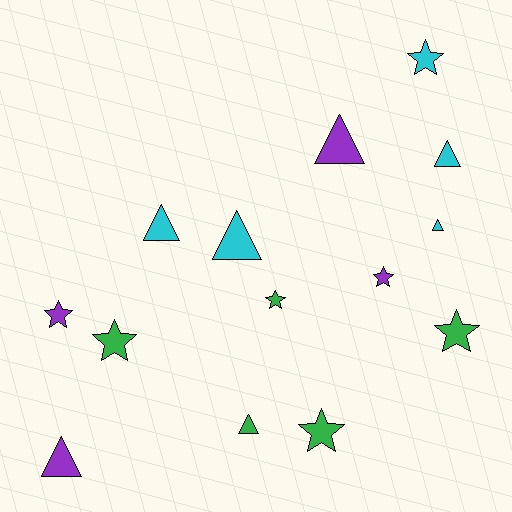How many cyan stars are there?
There is 1 cyan star.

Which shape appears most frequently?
Triangle, with 7 objects.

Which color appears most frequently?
Cyan, with 5 objects.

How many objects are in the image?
There are 14 objects.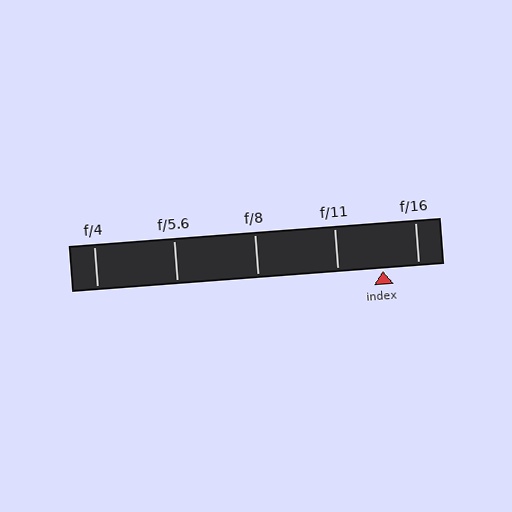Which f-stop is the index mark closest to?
The index mark is closest to f/16.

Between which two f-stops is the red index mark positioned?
The index mark is between f/11 and f/16.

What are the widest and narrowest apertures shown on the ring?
The widest aperture shown is f/4 and the narrowest is f/16.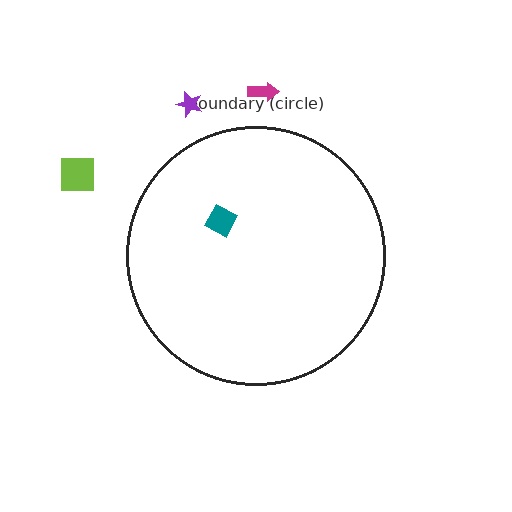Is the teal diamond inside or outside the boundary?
Inside.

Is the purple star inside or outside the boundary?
Outside.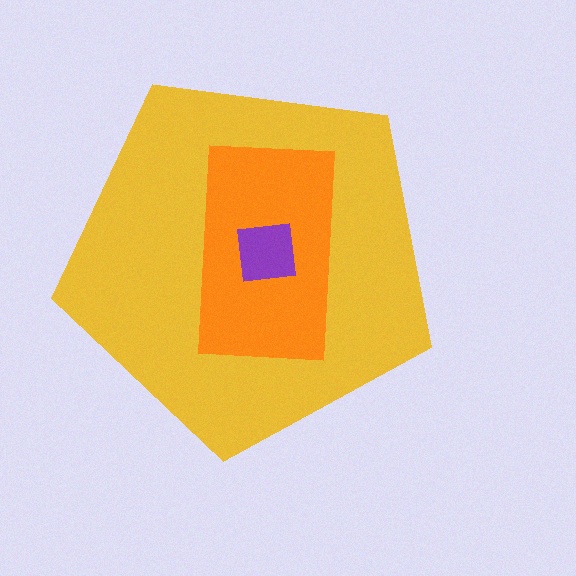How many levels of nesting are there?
3.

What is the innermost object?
The purple square.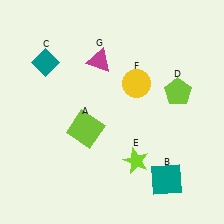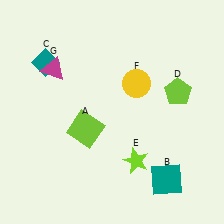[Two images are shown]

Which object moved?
The magenta triangle (G) moved left.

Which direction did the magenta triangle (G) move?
The magenta triangle (G) moved left.